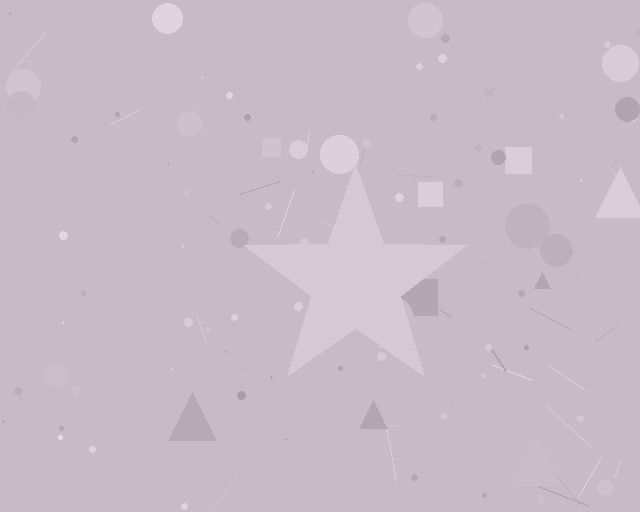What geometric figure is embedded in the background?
A star is embedded in the background.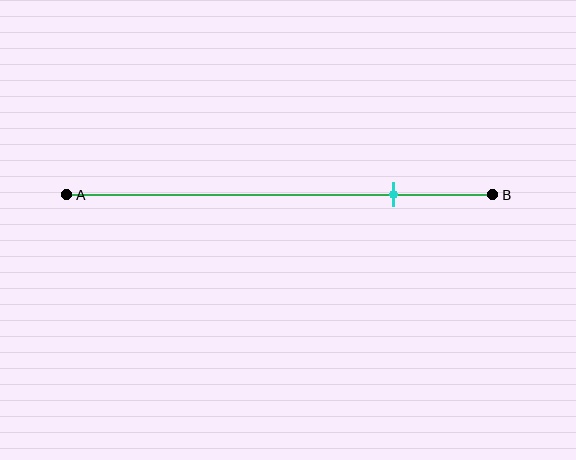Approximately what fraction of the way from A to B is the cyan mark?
The cyan mark is approximately 75% of the way from A to B.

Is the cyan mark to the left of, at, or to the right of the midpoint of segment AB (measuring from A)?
The cyan mark is to the right of the midpoint of segment AB.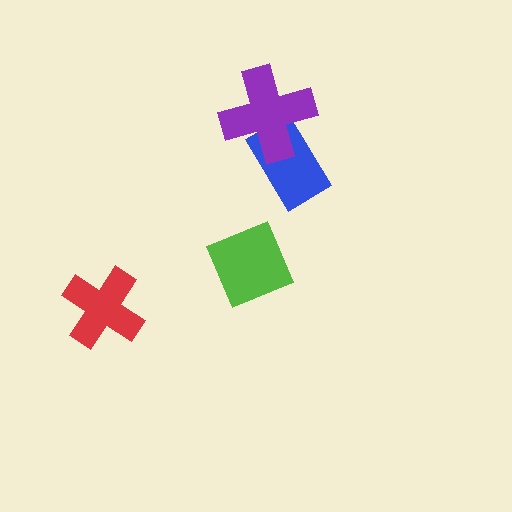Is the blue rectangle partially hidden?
Yes, it is partially covered by another shape.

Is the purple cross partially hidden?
No, no other shape covers it.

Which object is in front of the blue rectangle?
The purple cross is in front of the blue rectangle.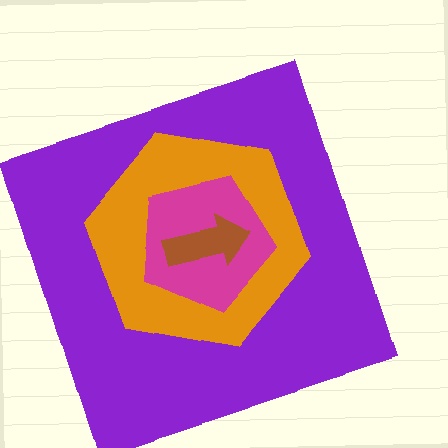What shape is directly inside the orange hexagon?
The magenta pentagon.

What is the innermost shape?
The brown arrow.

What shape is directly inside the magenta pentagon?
The brown arrow.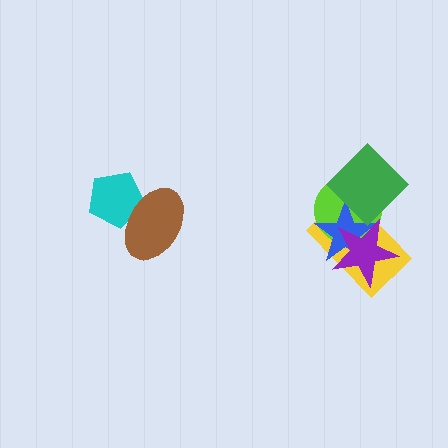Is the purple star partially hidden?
Yes, it is partially covered by another shape.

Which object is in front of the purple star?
The green diamond is in front of the purple star.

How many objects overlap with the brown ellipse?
1 object overlaps with the brown ellipse.